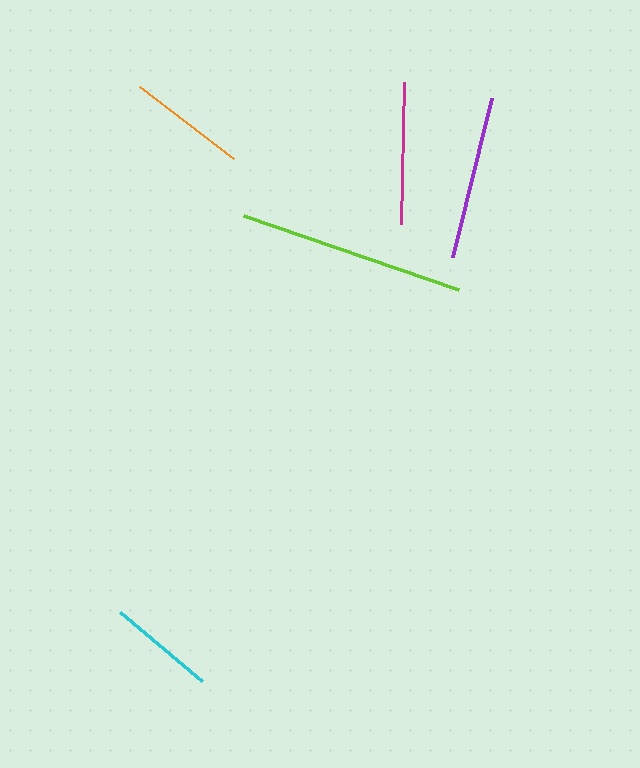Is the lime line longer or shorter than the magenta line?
The lime line is longer than the magenta line.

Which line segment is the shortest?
The cyan line is the shortest at approximately 107 pixels.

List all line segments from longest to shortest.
From longest to shortest: lime, purple, magenta, orange, cyan.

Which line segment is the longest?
The lime line is the longest at approximately 227 pixels.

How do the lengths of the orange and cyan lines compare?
The orange and cyan lines are approximately the same length.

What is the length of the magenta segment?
The magenta segment is approximately 142 pixels long.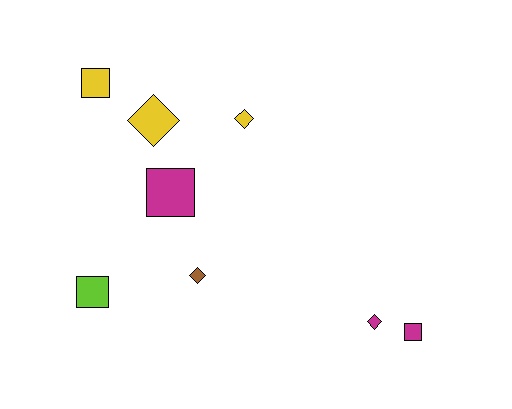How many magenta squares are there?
There are 2 magenta squares.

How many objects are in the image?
There are 8 objects.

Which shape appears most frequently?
Square, with 4 objects.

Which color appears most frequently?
Yellow, with 3 objects.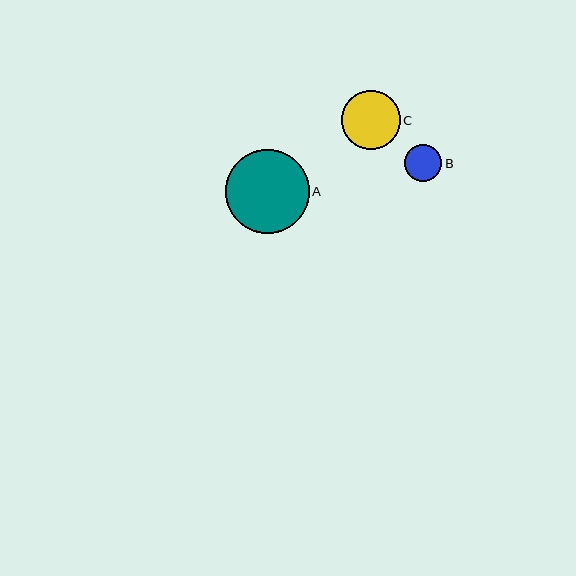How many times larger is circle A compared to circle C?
Circle A is approximately 1.4 times the size of circle C.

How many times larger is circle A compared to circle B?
Circle A is approximately 2.2 times the size of circle B.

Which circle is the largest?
Circle A is the largest with a size of approximately 84 pixels.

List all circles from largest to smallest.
From largest to smallest: A, C, B.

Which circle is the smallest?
Circle B is the smallest with a size of approximately 37 pixels.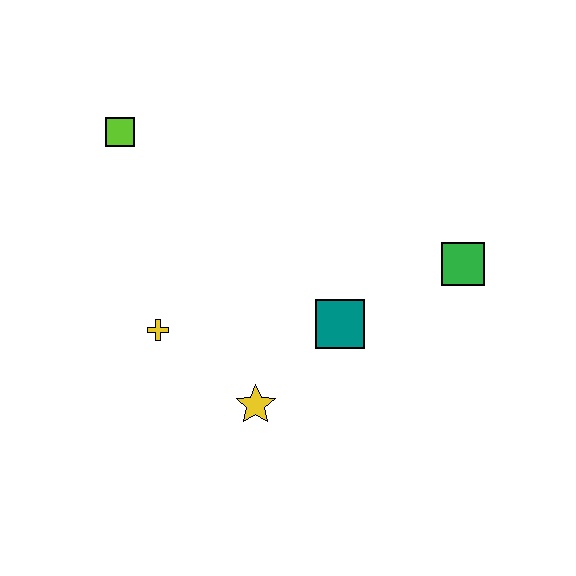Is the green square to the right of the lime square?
Yes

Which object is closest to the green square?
The teal square is closest to the green square.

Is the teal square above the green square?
No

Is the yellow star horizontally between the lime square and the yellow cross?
No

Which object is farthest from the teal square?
The lime square is farthest from the teal square.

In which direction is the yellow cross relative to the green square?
The yellow cross is to the left of the green square.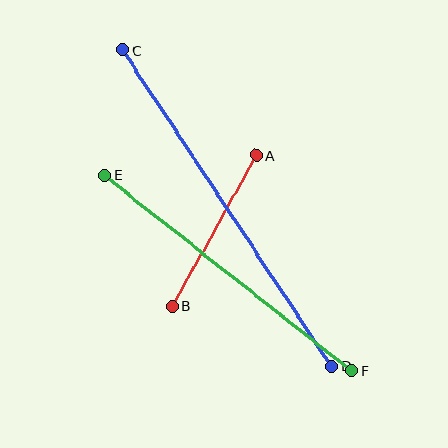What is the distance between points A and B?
The distance is approximately 173 pixels.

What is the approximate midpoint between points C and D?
The midpoint is at approximately (227, 208) pixels.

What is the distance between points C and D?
The distance is approximately 379 pixels.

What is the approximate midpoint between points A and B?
The midpoint is at approximately (214, 231) pixels.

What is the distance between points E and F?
The distance is approximately 315 pixels.